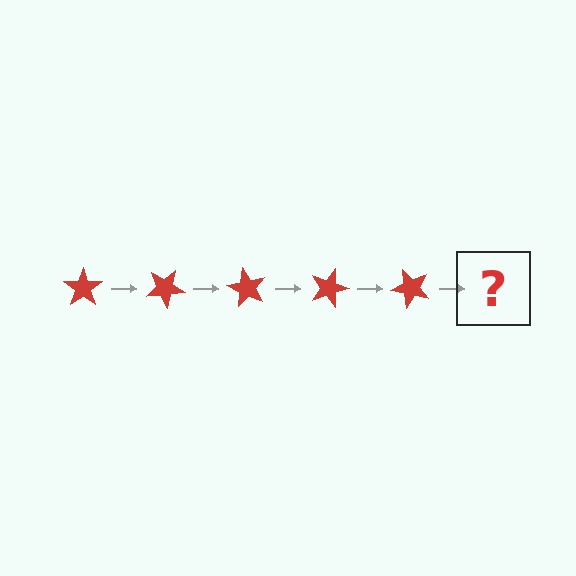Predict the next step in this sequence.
The next step is a red star rotated 150 degrees.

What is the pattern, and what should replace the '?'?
The pattern is that the star rotates 30 degrees each step. The '?' should be a red star rotated 150 degrees.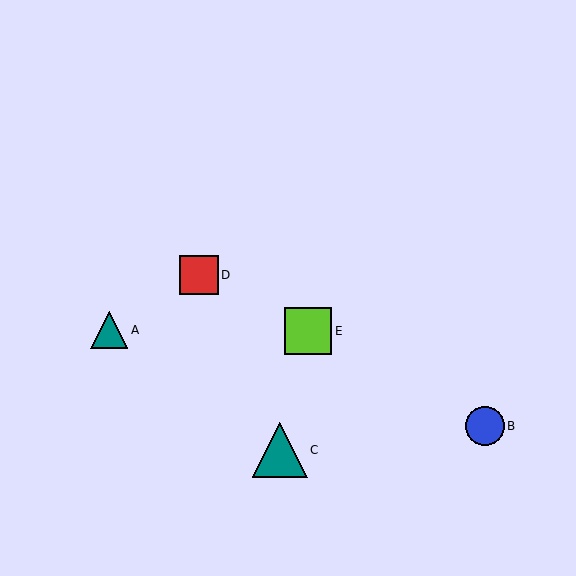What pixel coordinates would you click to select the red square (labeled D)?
Click at (199, 275) to select the red square D.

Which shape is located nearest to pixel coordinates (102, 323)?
The teal triangle (labeled A) at (109, 330) is nearest to that location.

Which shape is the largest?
The teal triangle (labeled C) is the largest.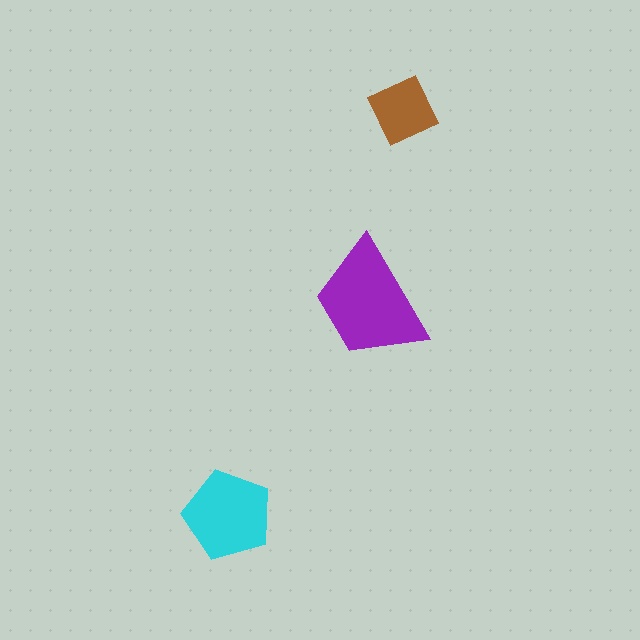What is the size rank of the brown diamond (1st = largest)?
3rd.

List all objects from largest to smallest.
The purple trapezoid, the cyan pentagon, the brown diamond.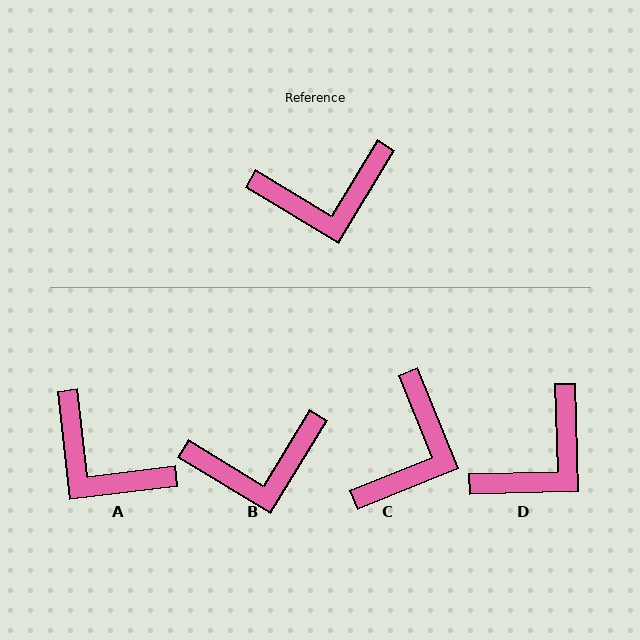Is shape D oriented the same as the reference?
No, it is off by about 33 degrees.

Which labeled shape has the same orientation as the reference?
B.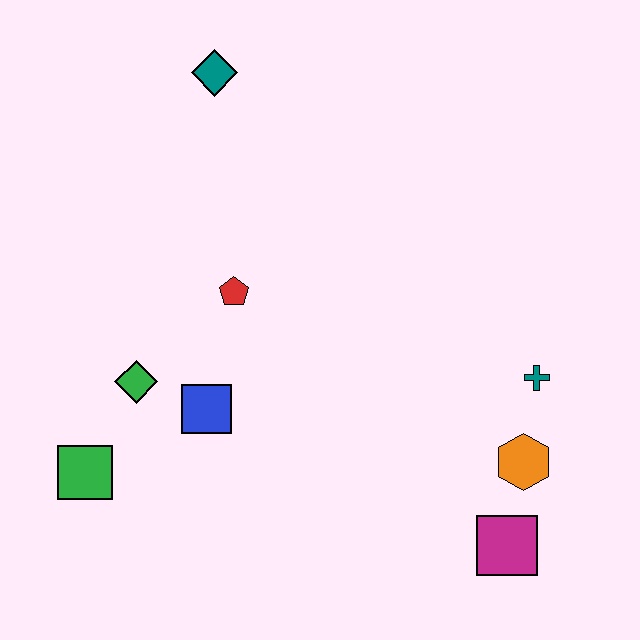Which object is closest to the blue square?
The green diamond is closest to the blue square.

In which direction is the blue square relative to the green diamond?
The blue square is to the right of the green diamond.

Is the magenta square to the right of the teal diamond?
Yes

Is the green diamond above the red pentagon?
No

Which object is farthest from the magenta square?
The teal diamond is farthest from the magenta square.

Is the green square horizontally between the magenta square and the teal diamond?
No